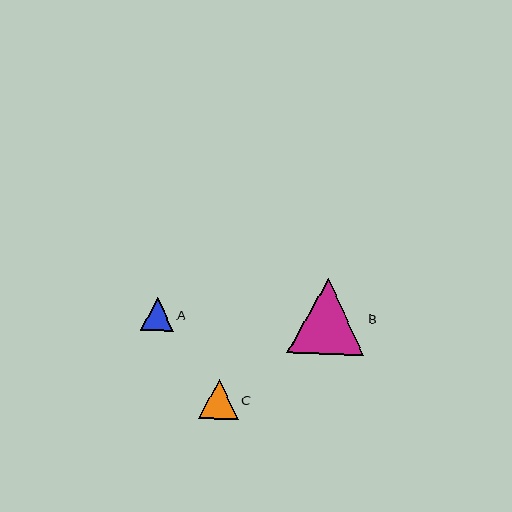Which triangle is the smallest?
Triangle A is the smallest with a size of approximately 33 pixels.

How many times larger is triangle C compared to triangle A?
Triangle C is approximately 1.2 times the size of triangle A.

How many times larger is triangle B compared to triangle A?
Triangle B is approximately 2.3 times the size of triangle A.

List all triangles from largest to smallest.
From largest to smallest: B, C, A.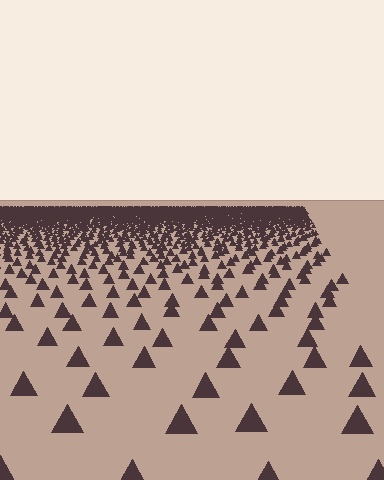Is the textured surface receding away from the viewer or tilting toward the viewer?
The surface is receding away from the viewer. Texture elements get smaller and denser toward the top.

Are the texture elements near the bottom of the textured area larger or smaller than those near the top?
Larger. Near the bottom, elements are closer to the viewer and appear at a bigger on-screen size.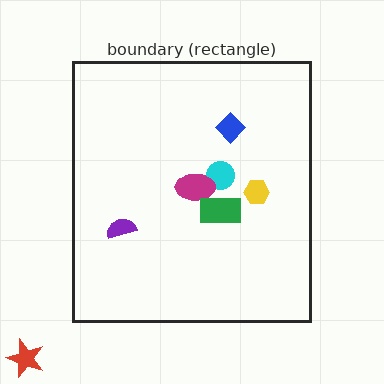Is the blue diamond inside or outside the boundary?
Inside.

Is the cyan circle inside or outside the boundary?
Inside.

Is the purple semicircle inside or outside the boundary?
Inside.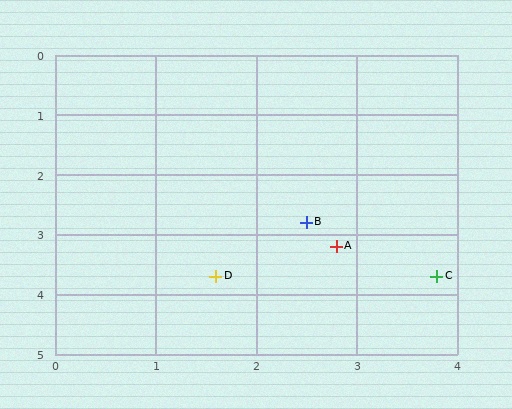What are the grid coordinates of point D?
Point D is at approximately (1.6, 3.7).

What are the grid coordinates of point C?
Point C is at approximately (3.8, 3.7).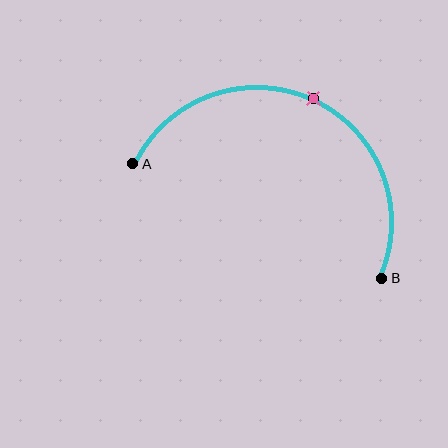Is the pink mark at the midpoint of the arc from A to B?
Yes. The pink mark lies on the arc at equal arc-length from both A and B — it is the arc midpoint.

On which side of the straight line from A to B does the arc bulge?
The arc bulges above the straight line connecting A and B.